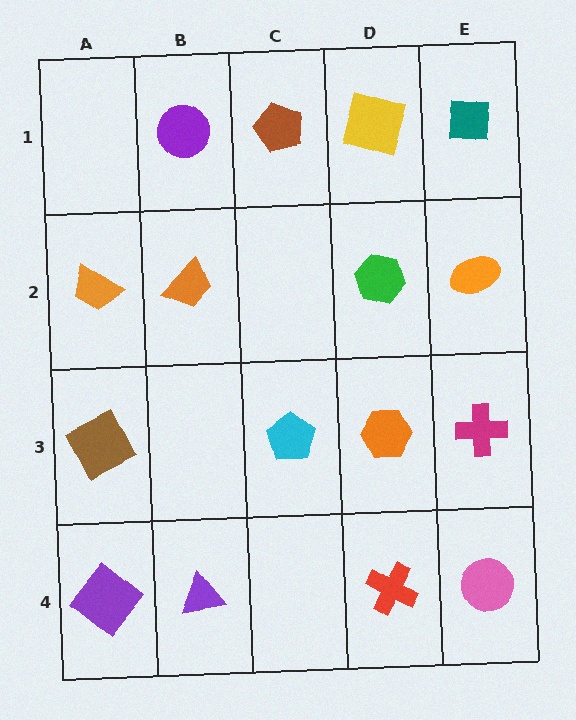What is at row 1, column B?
A purple circle.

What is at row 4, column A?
A purple diamond.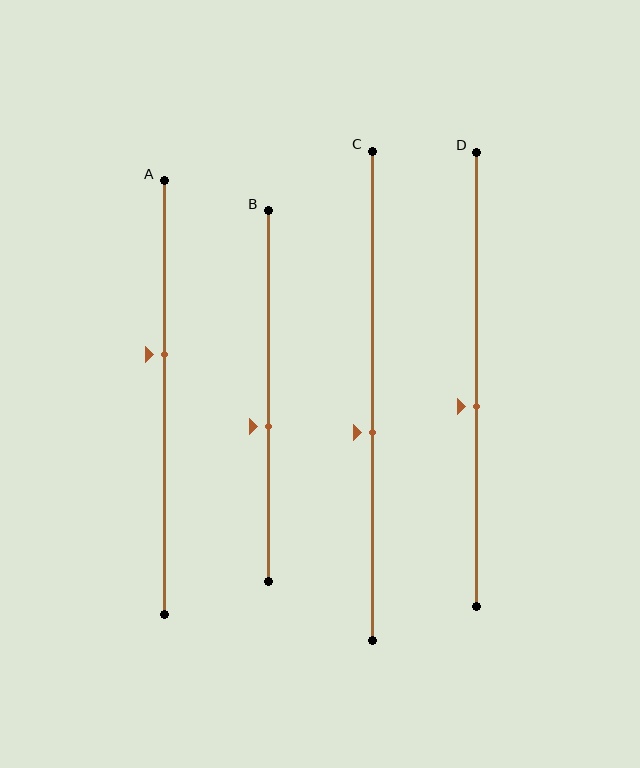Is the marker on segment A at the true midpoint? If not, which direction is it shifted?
No, the marker on segment A is shifted upward by about 10% of the segment length.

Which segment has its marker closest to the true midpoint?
Segment D has its marker closest to the true midpoint.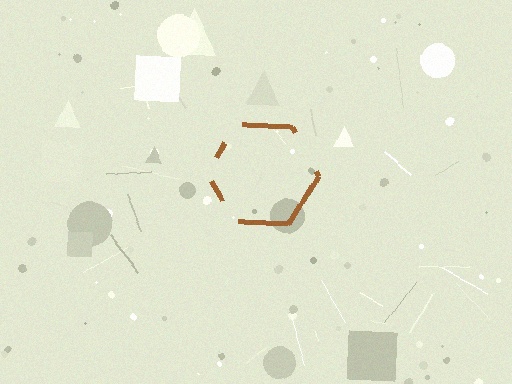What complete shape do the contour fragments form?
The contour fragments form a hexagon.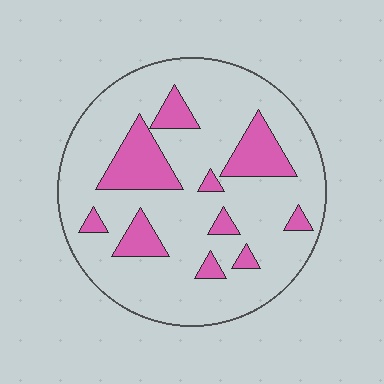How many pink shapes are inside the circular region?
10.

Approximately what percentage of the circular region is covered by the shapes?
Approximately 20%.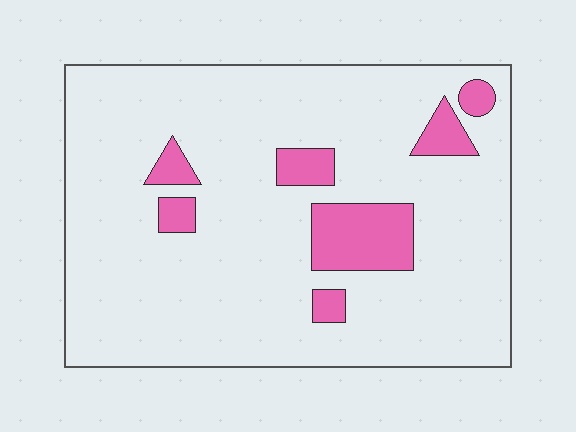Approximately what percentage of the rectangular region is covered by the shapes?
Approximately 10%.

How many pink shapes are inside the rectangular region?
7.